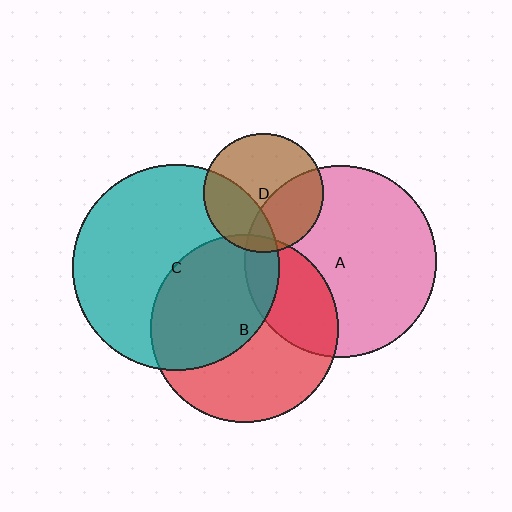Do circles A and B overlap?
Yes.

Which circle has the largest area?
Circle C (teal).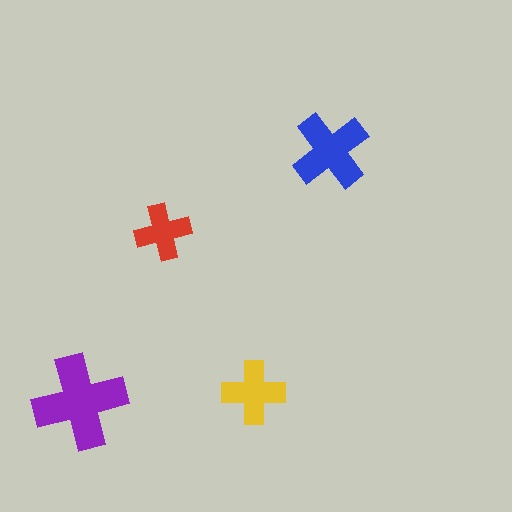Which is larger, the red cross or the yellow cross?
The yellow one.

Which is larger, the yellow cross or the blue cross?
The blue one.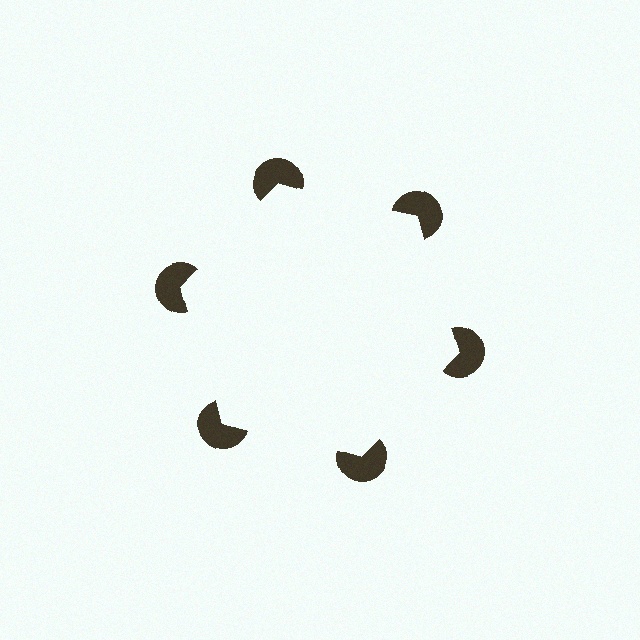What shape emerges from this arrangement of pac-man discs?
An illusory hexagon — its edges are inferred from the aligned wedge cuts in the pac-man discs, not physically drawn.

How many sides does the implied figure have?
6 sides.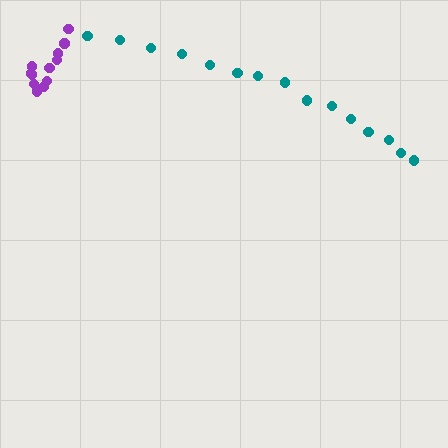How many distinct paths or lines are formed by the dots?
There are 2 distinct paths.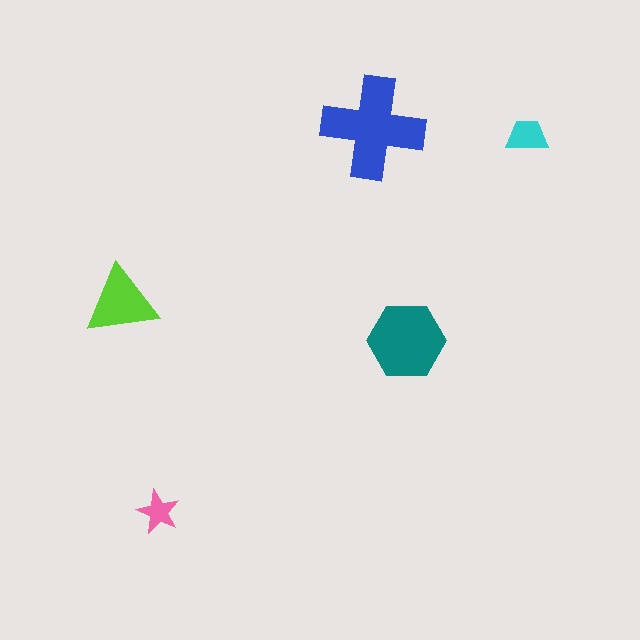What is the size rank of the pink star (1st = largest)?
5th.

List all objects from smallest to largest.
The pink star, the cyan trapezoid, the lime triangle, the teal hexagon, the blue cross.